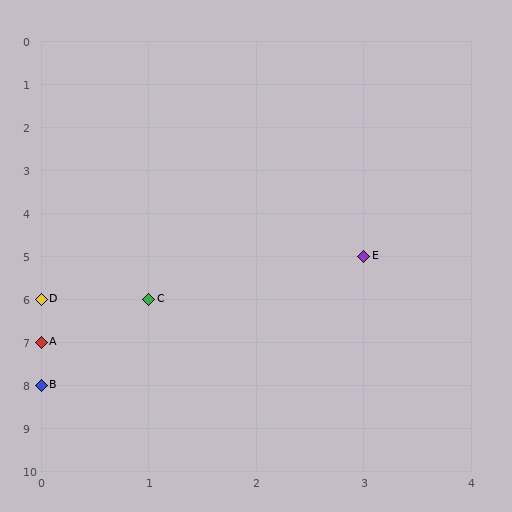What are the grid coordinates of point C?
Point C is at grid coordinates (1, 6).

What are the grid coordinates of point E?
Point E is at grid coordinates (3, 5).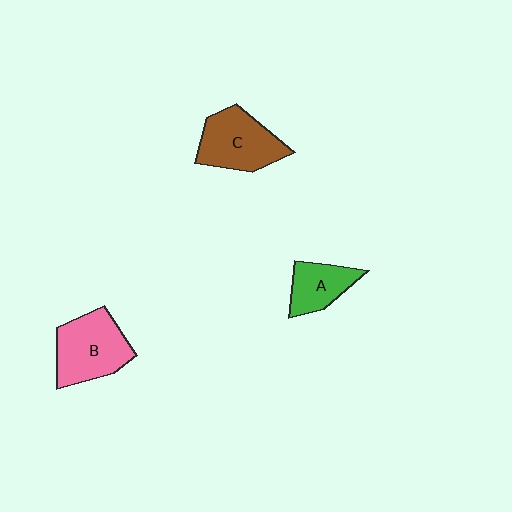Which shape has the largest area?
Shape B (pink).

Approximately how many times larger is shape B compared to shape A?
Approximately 1.6 times.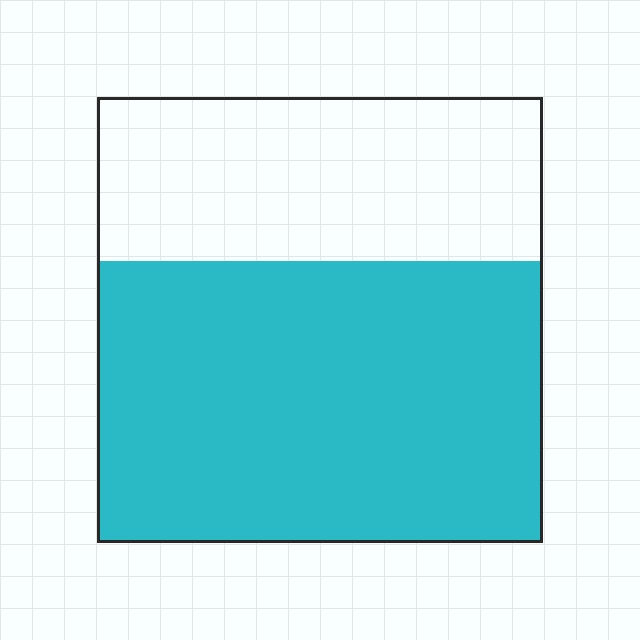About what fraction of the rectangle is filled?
About five eighths (5/8).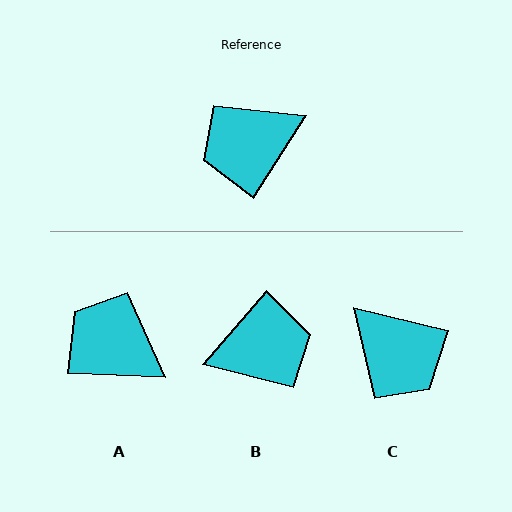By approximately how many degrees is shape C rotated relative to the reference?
Approximately 109 degrees counter-clockwise.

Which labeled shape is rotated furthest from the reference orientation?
B, about 172 degrees away.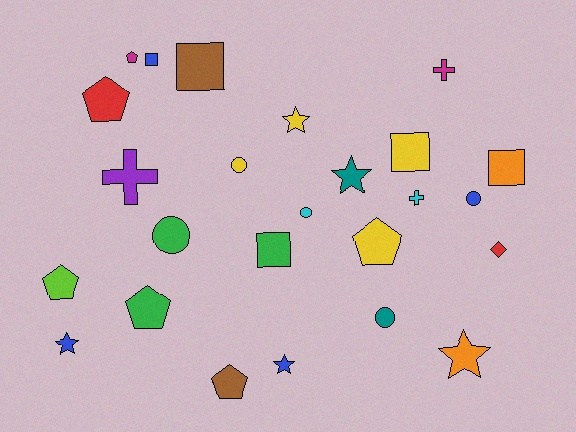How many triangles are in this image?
There are no triangles.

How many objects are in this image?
There are 25 objects.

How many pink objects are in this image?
There are no pink objects.